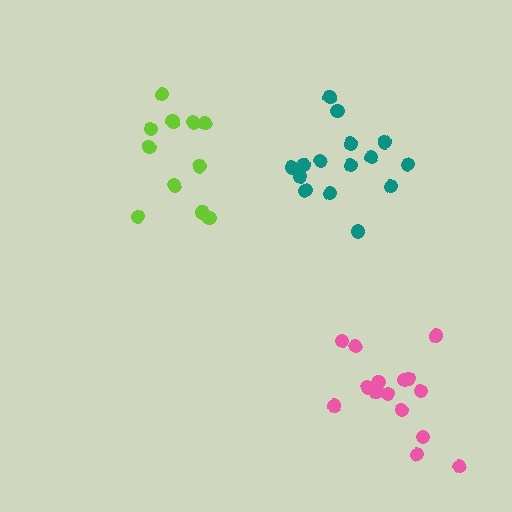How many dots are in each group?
Group 1: 15 dots, Group 2: 11 dots, Group 3: 15 dots (41 total).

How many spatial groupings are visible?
There are 3 spatial groupings.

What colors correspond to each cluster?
The clusters are colored: teal, lime, pink.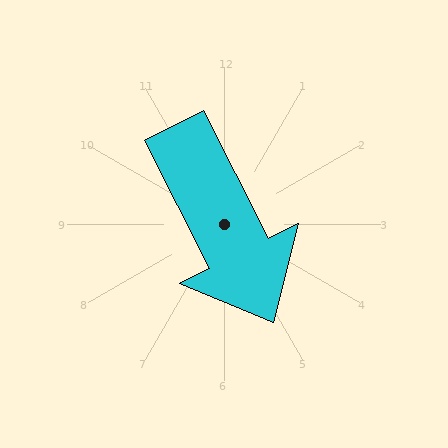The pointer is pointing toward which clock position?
Roughly 5 o'clock.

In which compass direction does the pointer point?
Southeast.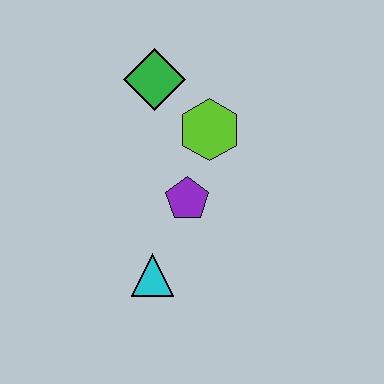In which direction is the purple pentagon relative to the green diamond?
The purple pentagon is below the green diamond.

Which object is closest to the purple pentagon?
The lime hexagon is closest to the purple pentagon.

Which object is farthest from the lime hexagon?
The cyan triangle is farthest from the lime hexagon.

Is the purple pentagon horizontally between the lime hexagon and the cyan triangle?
Yes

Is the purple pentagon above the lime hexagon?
No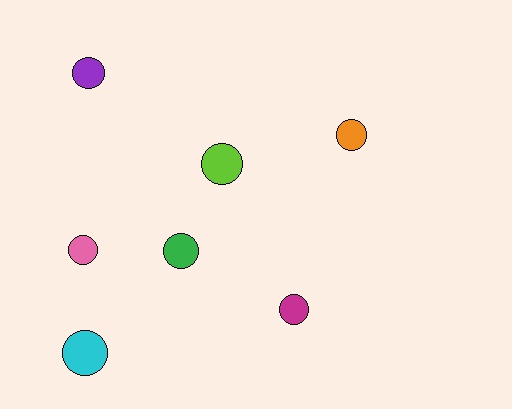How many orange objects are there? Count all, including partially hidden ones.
There is 1 orange object.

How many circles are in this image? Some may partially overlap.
There are 7 circles.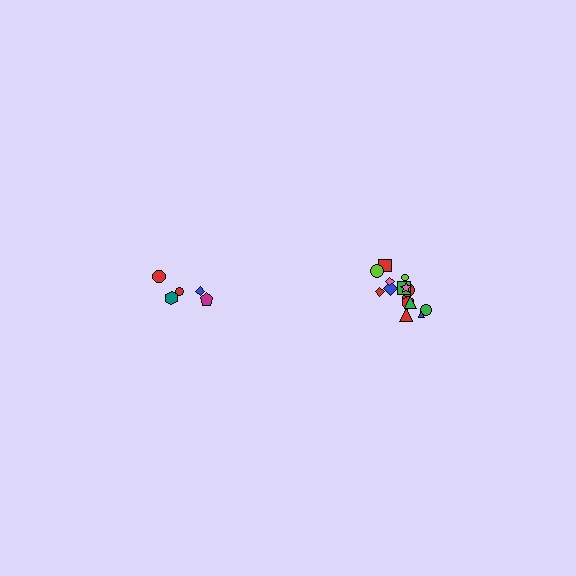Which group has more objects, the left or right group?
The right group.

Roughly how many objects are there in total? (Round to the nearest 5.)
Roughly 20 objects in total.